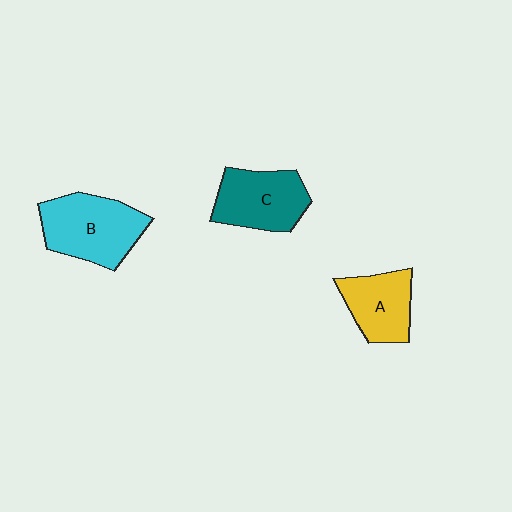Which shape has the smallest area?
Shape A (yellow).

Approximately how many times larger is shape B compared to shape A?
Approximately 1.4 times.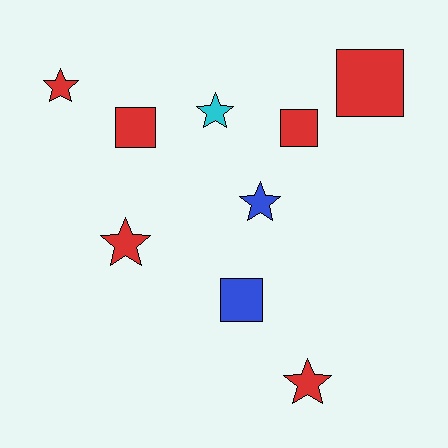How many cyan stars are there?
There is 1 cyan star.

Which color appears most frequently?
Red, with 6 objects.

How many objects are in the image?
There are 9 objects.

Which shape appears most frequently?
Star, with 5 objects.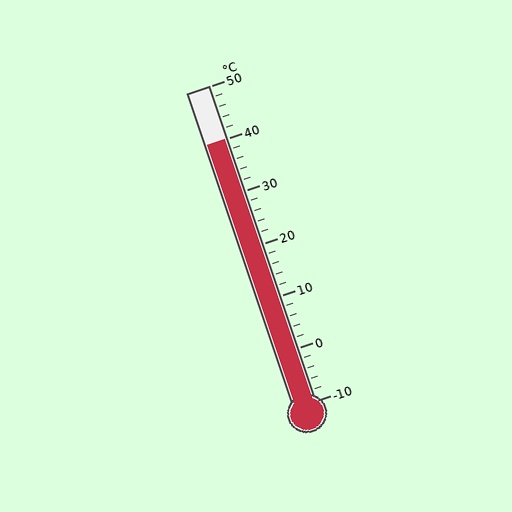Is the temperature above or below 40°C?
The temperature is at 40°C.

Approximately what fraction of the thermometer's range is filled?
The thermometer is filled to approximately 85% of its range.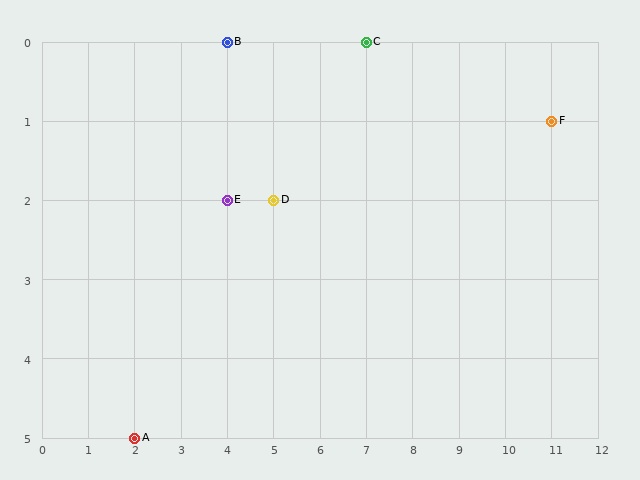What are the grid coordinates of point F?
Point F is at grid coordinates (11, 1).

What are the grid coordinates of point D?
Point D is at grid coordinates (5, 2).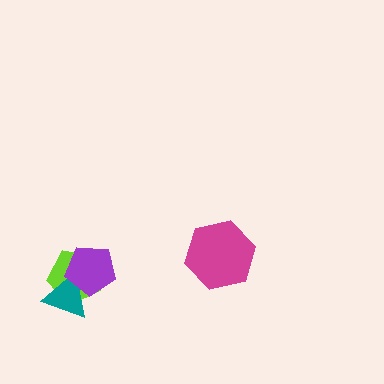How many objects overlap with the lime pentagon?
2 objects overlap with the lime pentagon.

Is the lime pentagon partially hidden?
Yes, it is partially covered by another shape.